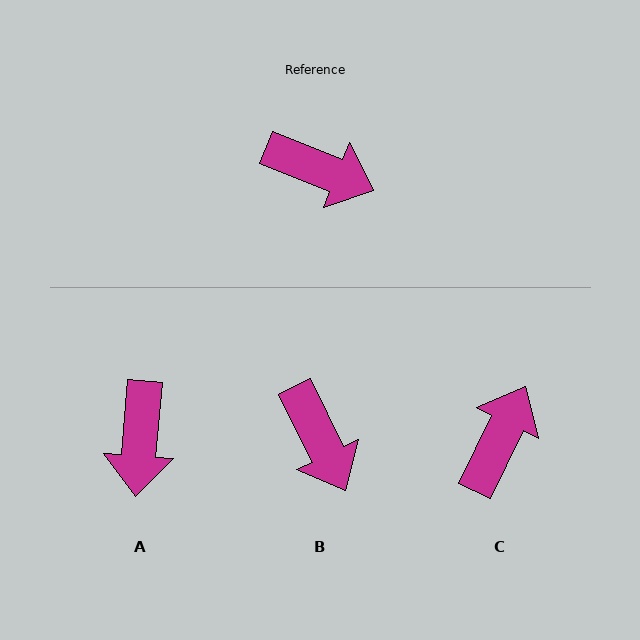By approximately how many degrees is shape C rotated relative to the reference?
Approximately 86 degrees counter-clockwise.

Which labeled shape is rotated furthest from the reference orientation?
C, about 86 degrees away.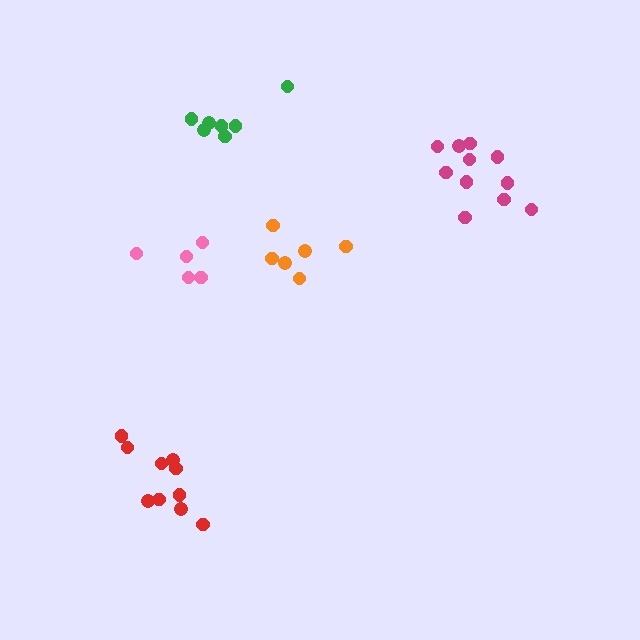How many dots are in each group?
Group 1: 10 dots, Group 2: 5 dots, Group 3: 6 dots, Group 4: 7 dots, Group 5: 11 dots (39 total).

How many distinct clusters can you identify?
There are 5 distinct clusters.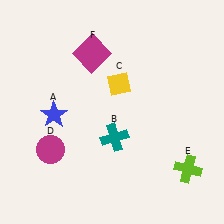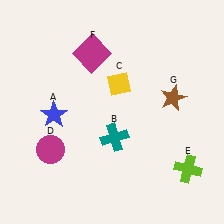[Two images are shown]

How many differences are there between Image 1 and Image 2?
There is 1 difference between the two images.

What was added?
A brown star (G) was added in Image 2.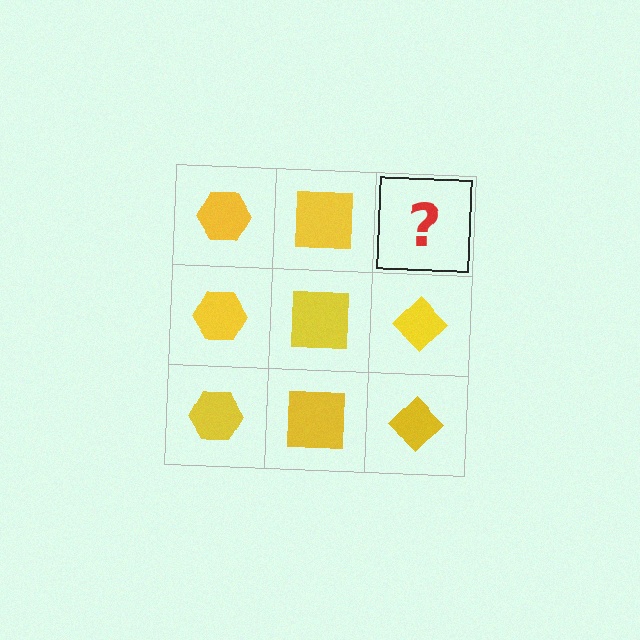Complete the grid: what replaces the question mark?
The question mark should be replaced with a yellow diamond.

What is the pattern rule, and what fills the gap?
The rule is that each column has a consistent shape. The gap should be filled with a yellow diamond.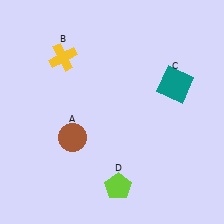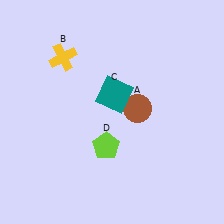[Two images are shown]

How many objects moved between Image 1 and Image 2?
3 objects moved between the two images.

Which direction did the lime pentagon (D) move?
The lime pentagon (D) moved up.